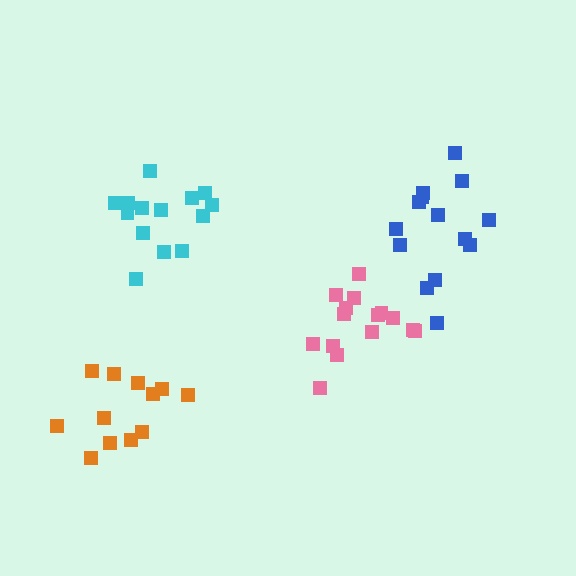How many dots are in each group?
Group 1: 15 dots, Group 2: 12 dots, Group 3: 14 dots, Group 4: 14 dots (55 total).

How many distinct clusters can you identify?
There are 4 distinct clusters.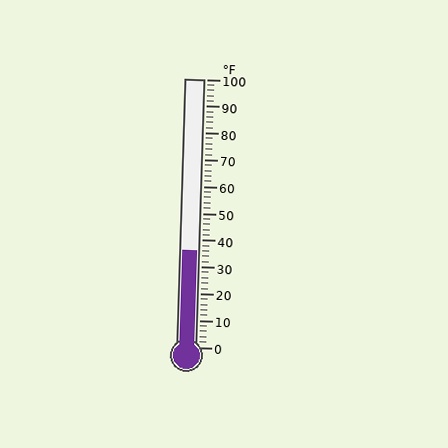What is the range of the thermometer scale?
The thermometer scale ranges from 0°F to 100°F.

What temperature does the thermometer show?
The thermometer shows approximately 36°F.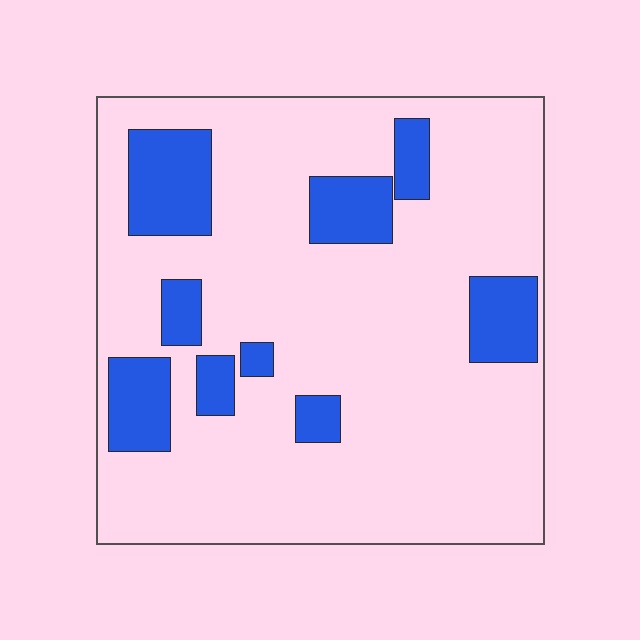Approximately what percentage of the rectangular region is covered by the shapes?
Approximately 20%.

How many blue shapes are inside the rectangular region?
9.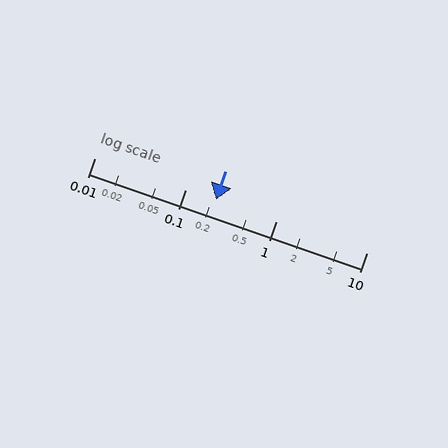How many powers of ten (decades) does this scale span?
The scale spans 3 decades, from 0.01 to 10.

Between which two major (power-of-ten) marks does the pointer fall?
The pointer is between 0.1 and 1.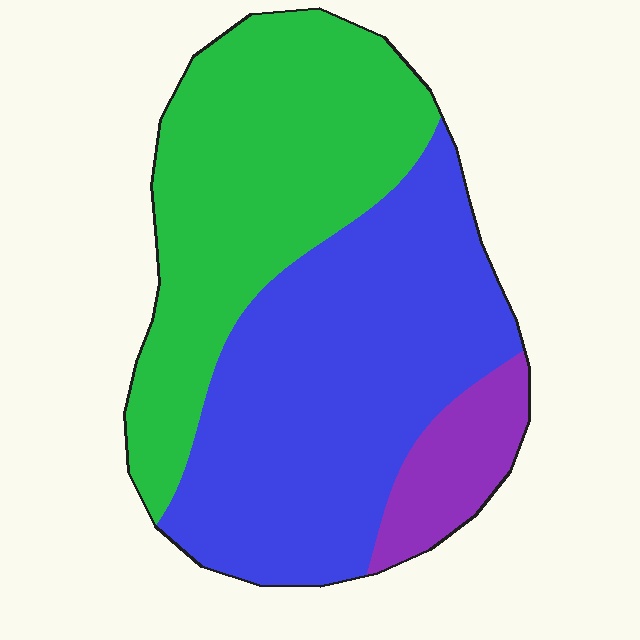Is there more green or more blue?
Blue.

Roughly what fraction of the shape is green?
Green takes up about two fifths (2/5) of the shape.